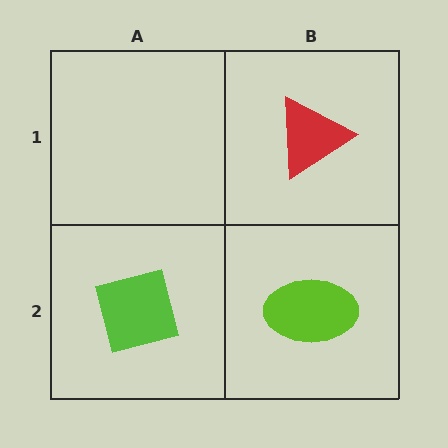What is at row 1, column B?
A red triangle.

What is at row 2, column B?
A lime ellipse.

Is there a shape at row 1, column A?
No, that cell is empty.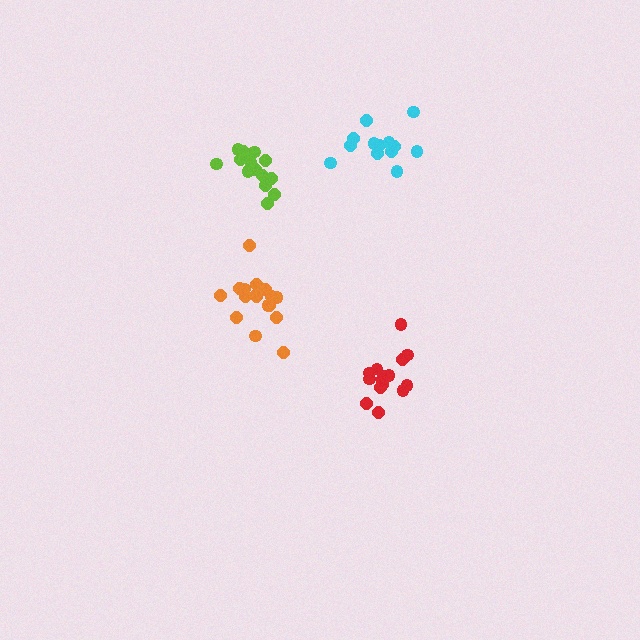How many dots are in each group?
Group 1: 16 dots, Group 2: 16 dots, Group 3: 13 dots, Group 4: 17 dots (62 total).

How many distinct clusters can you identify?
There are 4 distinct clusters.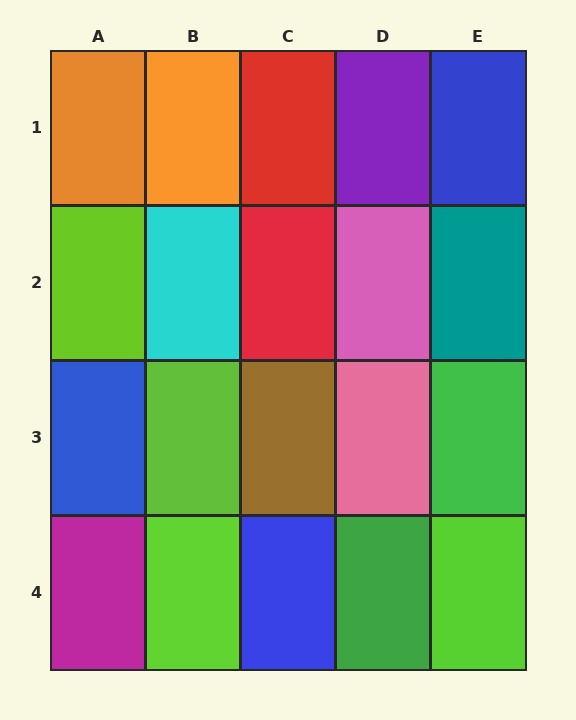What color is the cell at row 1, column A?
Orange.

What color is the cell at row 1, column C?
Red.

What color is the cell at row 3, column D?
Pink.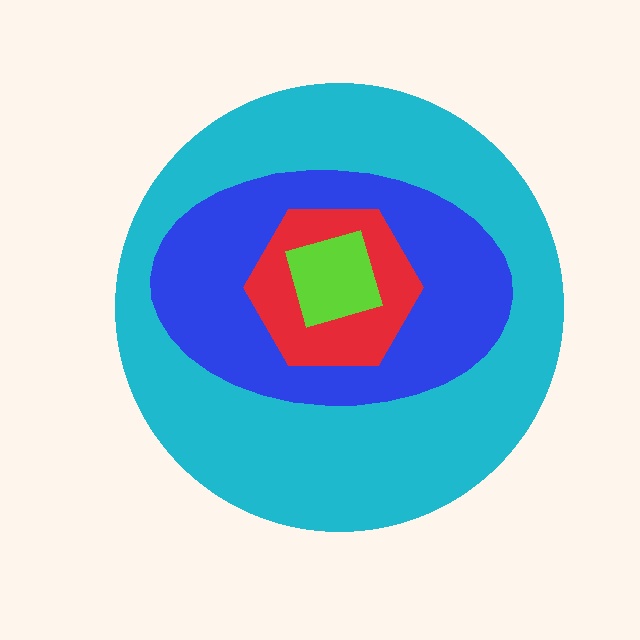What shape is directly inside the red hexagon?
The lime square.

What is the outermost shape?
The cyan circle.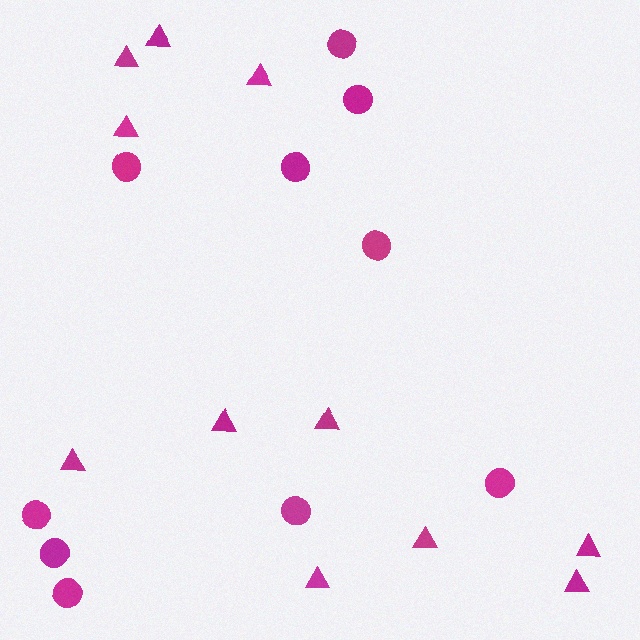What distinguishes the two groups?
There are 2 groups: one group of triangles (11) and one group of circles (10).